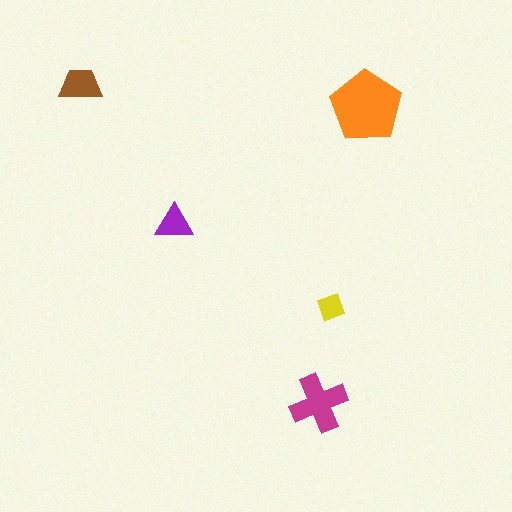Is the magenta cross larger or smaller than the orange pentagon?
Smaller.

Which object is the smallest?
The yellow diamond.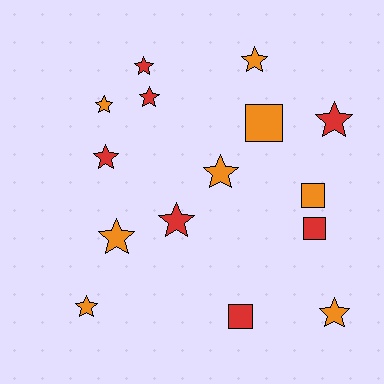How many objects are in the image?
There are 15 objects.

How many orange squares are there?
There are 2 orange squares.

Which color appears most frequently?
Orange, with 8 objects.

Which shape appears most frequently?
Star, with 11 objects.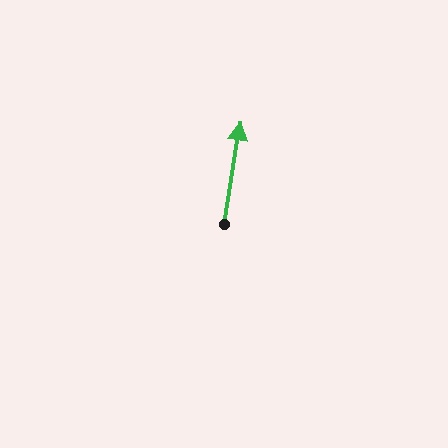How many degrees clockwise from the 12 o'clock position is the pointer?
Approximately 9 degrees.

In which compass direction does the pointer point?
North.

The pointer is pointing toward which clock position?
Roughly 12 o'clock.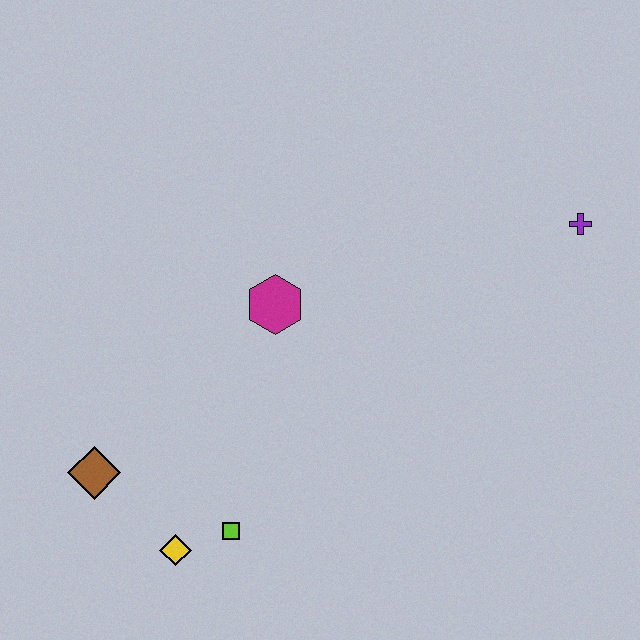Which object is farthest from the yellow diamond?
The purple cross is farthest from the yellow diamond.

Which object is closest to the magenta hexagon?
The lime square is closest to the magenta hexagon.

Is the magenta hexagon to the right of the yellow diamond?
Yes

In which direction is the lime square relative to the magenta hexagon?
The lime square is below the magenta hexagon.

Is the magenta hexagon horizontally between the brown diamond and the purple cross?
Yes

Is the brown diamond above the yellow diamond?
Yes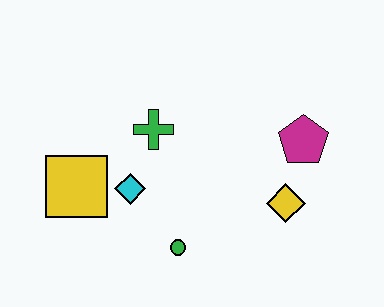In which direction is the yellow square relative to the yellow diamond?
The yellow square is to the left of the yellow diamond.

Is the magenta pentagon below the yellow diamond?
No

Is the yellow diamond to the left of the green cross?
No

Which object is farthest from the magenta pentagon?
The yellow square is farthest from the magenta pentagon.